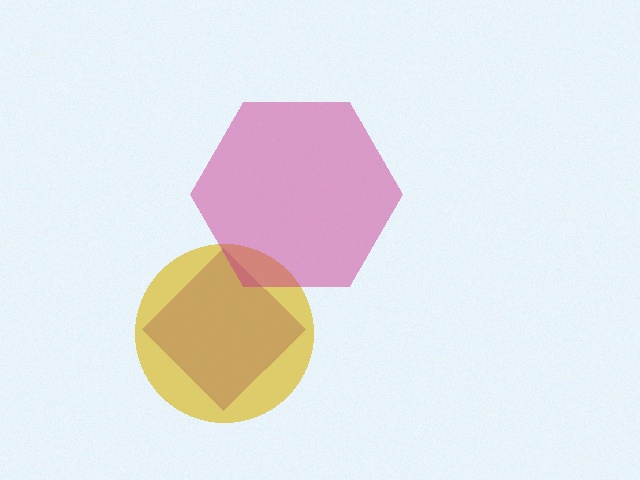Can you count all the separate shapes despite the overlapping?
Yes, there are 3 separate shapes.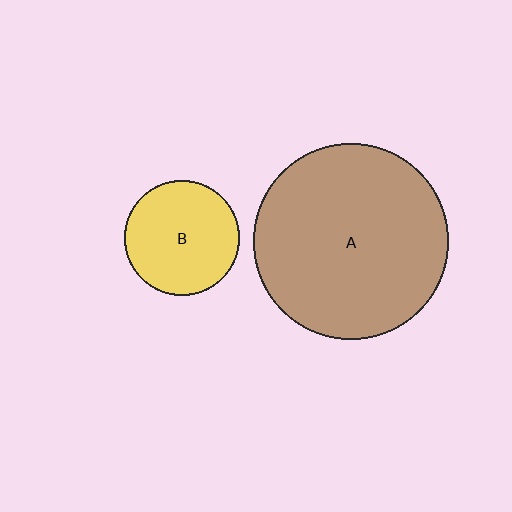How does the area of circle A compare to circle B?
Approximately 2.9 times.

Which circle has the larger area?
Circle A (brown).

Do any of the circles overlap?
No, none of the circles overlap.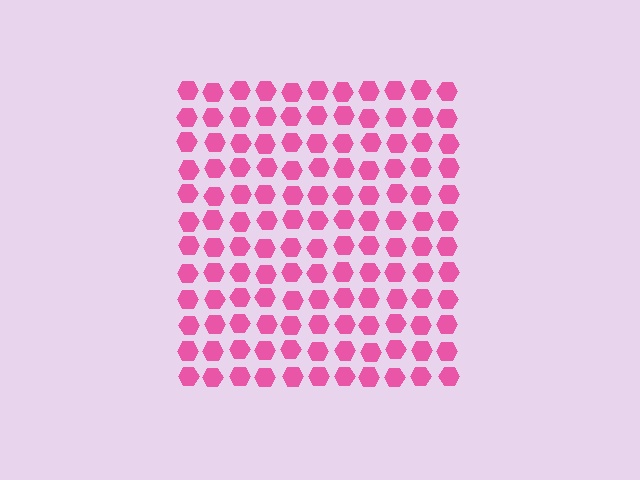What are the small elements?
The small elements are hexagons.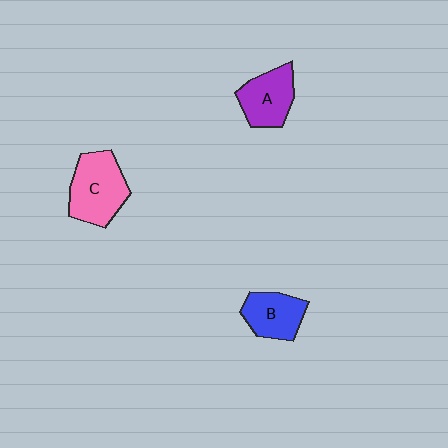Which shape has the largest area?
Shape C (pink).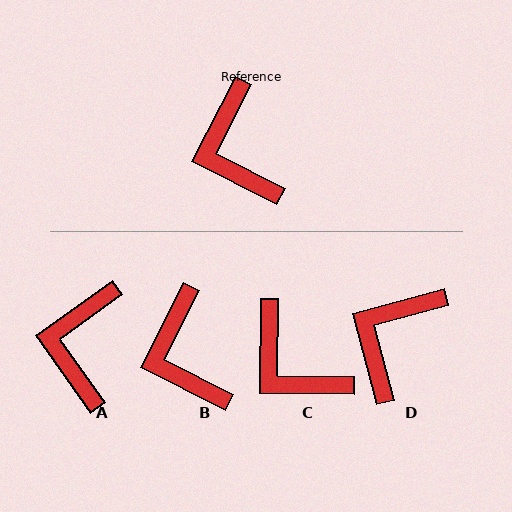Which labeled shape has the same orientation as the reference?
B.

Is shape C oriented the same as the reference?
No, it is off by about 27 degrees.